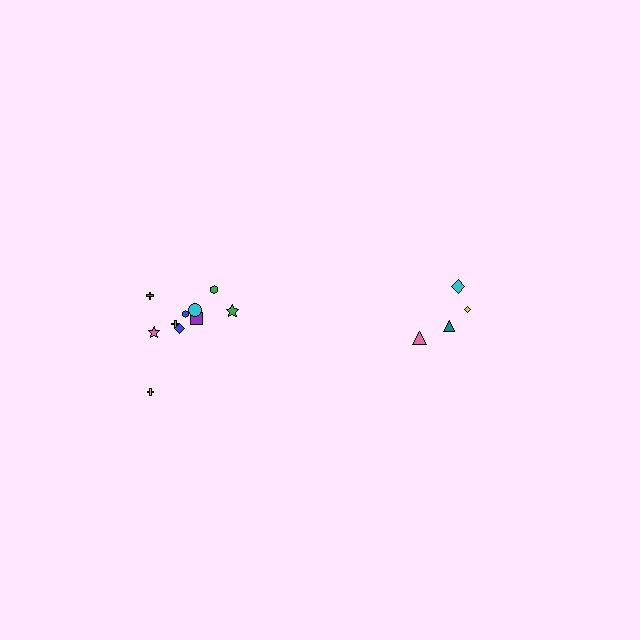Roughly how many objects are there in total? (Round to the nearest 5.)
Roughly 15 objects in total.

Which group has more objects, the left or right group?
The left group.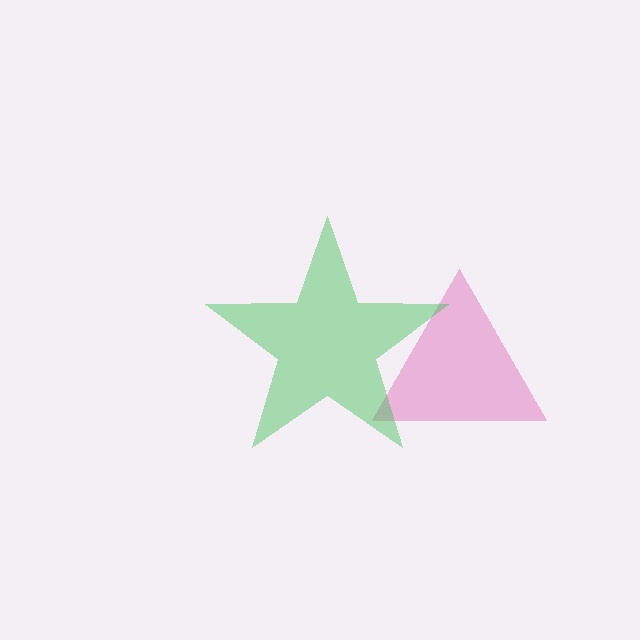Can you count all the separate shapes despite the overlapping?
Yes, there are 2 separate shapes.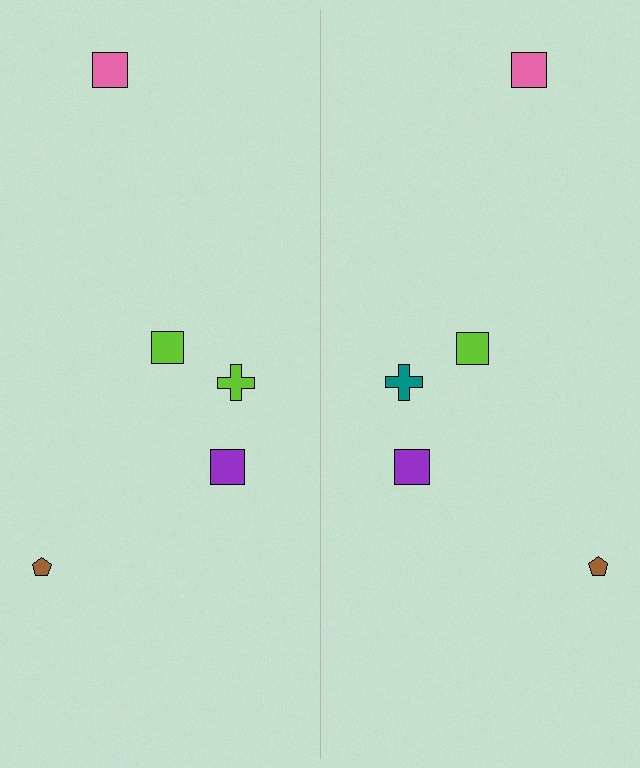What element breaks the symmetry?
The teal cross on the right side breaks the symmetry — its mirror counterpart is lime.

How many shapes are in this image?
There are 10 shapes in this image.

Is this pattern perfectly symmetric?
No, the pattern is not perfectly symmetric. The teal cross on the right side breaks the symmetry — its mirror counterpart is lime.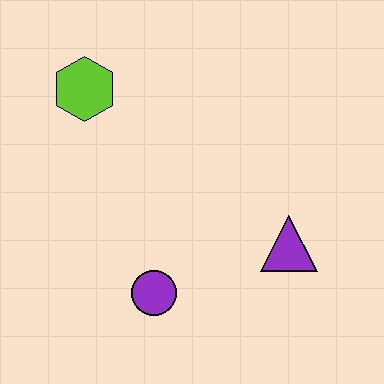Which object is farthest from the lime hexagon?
The purple triangle is farthest from the lime hexagon.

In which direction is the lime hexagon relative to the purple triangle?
The lime hexagon is to the left of the purple triangle.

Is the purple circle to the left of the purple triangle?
Yes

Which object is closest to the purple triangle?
The purple circle is closest to the purple triangle.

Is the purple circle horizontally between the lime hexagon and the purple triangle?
Yes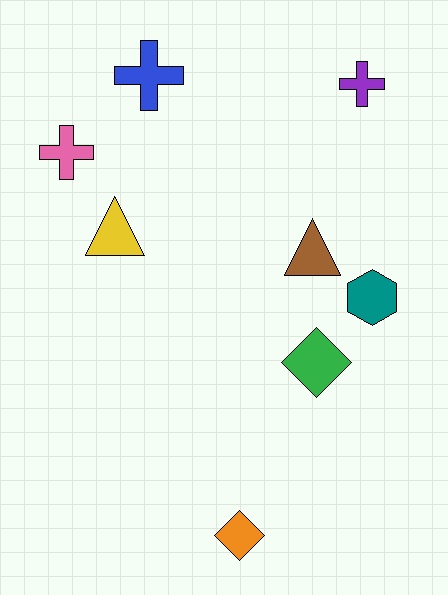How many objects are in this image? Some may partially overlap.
There are 8 objects.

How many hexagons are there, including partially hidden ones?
There is 1 hexagon.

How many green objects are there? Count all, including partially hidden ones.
There is 1 green object.